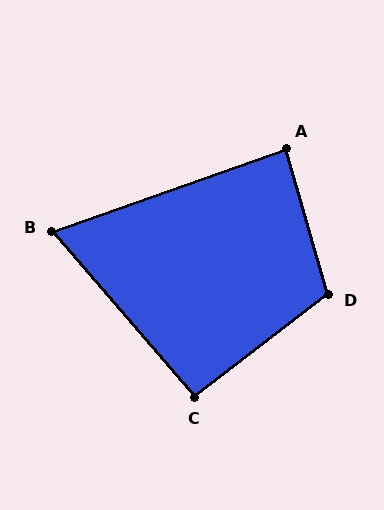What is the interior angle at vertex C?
Approximately 93 degrees (approximately right).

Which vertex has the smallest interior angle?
B, at approximately 69 degrees.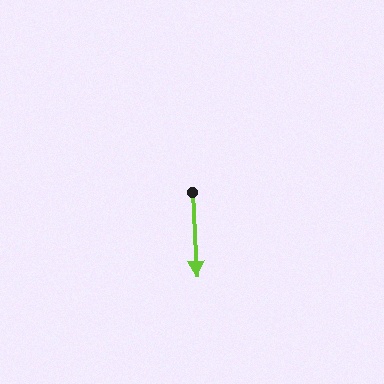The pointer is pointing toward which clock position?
Roughly 6 o'clock.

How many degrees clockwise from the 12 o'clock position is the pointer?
Approximately 177 degrees.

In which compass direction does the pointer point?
South.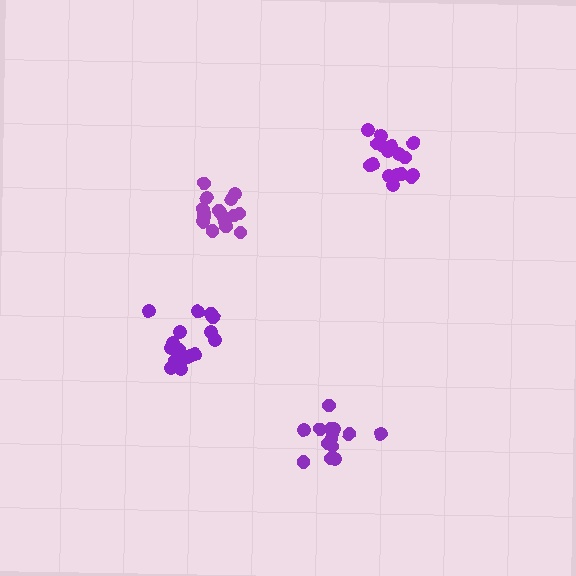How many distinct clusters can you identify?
There are 4 distinct clusters.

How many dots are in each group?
Group 1: 17 dots, Group 2: 19 dots, Group 3: 17 dots, Group 4: 14 dots (67 total).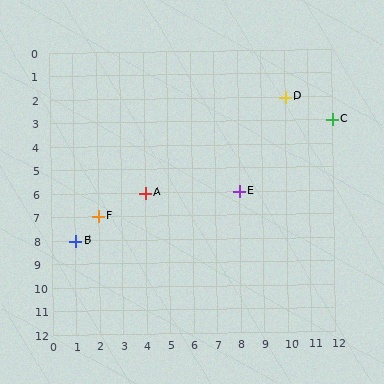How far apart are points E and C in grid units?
Points E and C are 4 columns and 3 rows apart (about 5.0 grid units diagonally).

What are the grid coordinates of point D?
Point D is at grid coordinates (10, 2).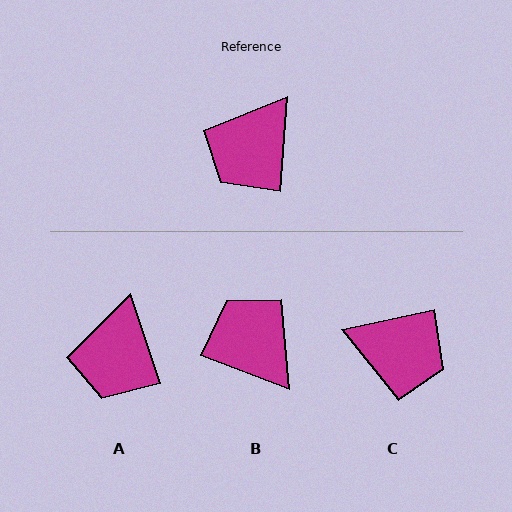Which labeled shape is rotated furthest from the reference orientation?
B, about 107 degrees away.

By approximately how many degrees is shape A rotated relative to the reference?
Approximately 23 degrees counter-clockwise.